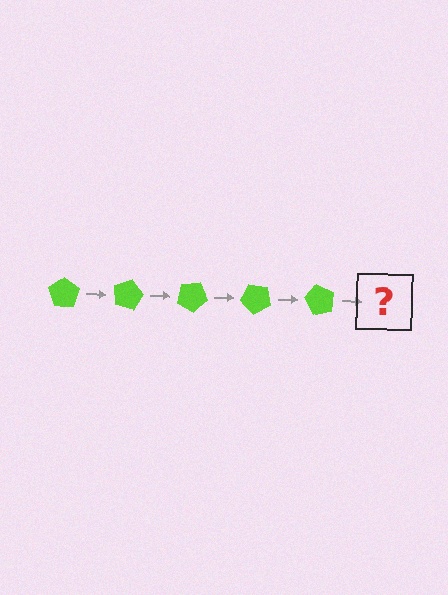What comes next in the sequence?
The next element should be a lime pentagon rotated 75 degrees.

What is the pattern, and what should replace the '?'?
The pattern is that the pentagon rotates 15 degrees each step. The '?' should be a lime pentagon rotated 75 degrees.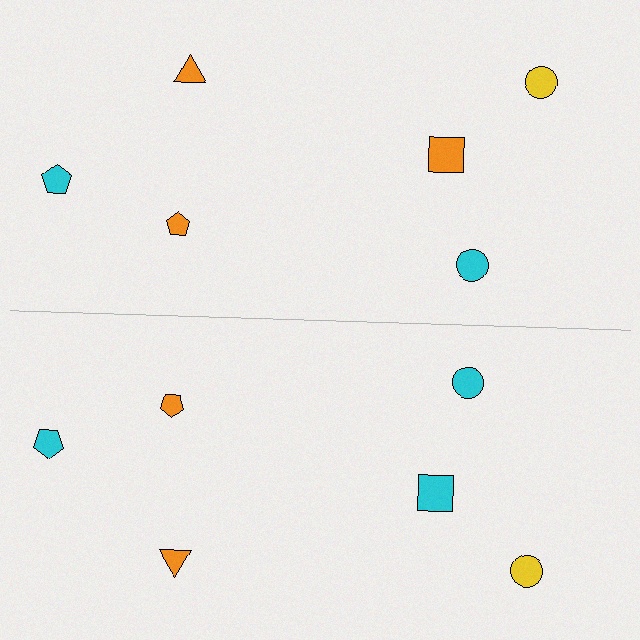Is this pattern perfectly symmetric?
No, the pattern is not perfectly symmetric. The cyan square on the bottom side breaks the symmetry — its mirror counterpart is orange.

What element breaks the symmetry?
The cyan square on the bottom side breaks the symmetry — its mirror counterpart is orange.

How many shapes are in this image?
There are 12 shapes in this image.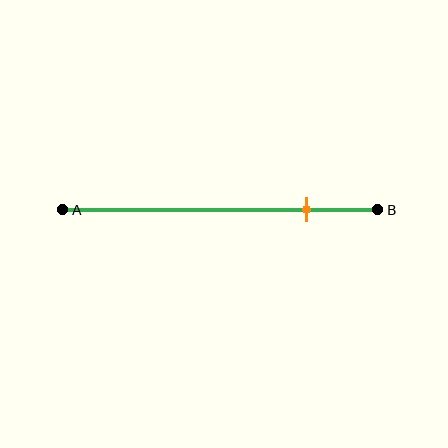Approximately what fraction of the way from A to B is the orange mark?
The orange mark is approximately 75% of the way from A to B.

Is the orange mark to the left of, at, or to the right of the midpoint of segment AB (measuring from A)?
The orange mark is to the right of the midpoint of segment AB.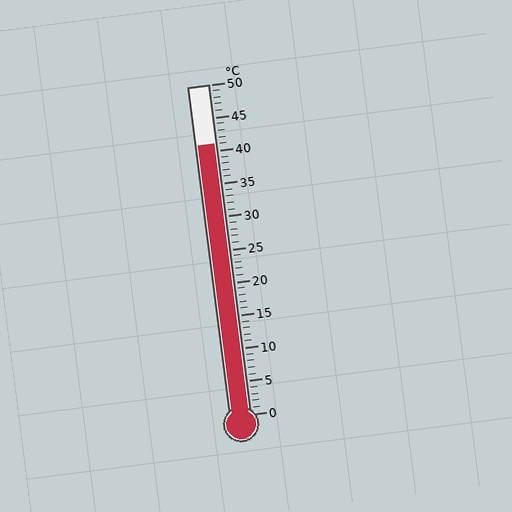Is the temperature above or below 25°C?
The temperature is above 25°C.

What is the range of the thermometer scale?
The thermometer scale ranges from 0°C to 50°C.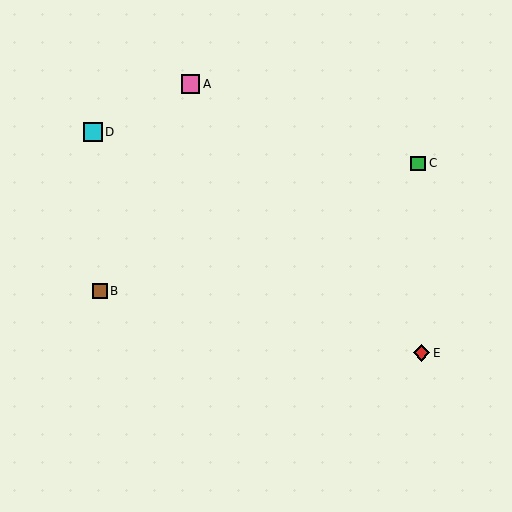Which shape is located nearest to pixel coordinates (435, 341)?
The red diamond (labeled E) at (422, 353) is nearest to that location.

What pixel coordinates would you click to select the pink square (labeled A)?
Click at (190, 84) to select the pink square A.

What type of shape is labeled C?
Shape C is a green square.